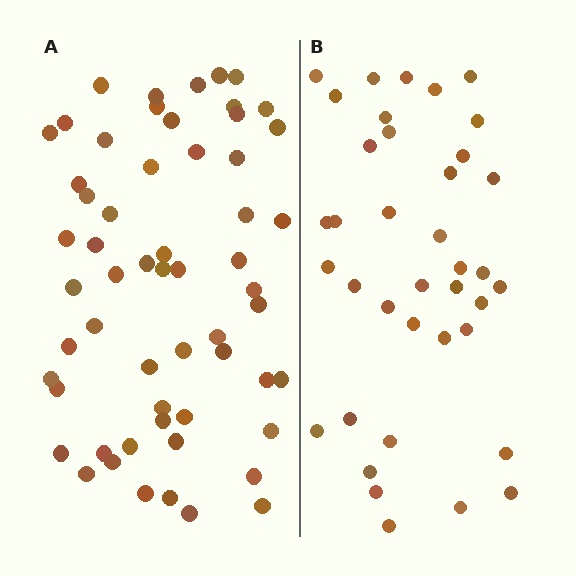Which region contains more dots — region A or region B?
Region A (the left region) has more dots.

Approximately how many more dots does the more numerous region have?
Region A has approximately 20 more dots than region B.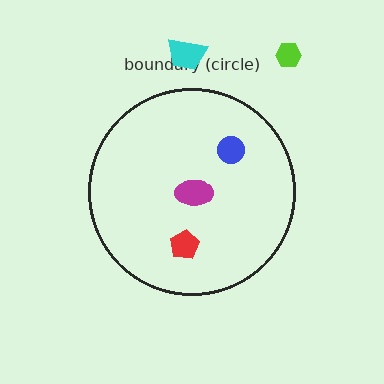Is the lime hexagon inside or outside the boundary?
Outside.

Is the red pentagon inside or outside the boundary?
Inside.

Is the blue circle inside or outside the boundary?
Inside.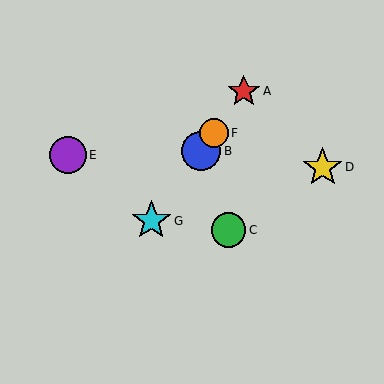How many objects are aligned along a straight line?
4 objects (A, B, F, G) are aligned along a straight line.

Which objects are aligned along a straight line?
Objects A, B, F, G are aligned along a straight line.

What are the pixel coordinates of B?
Object B is at (201, 151).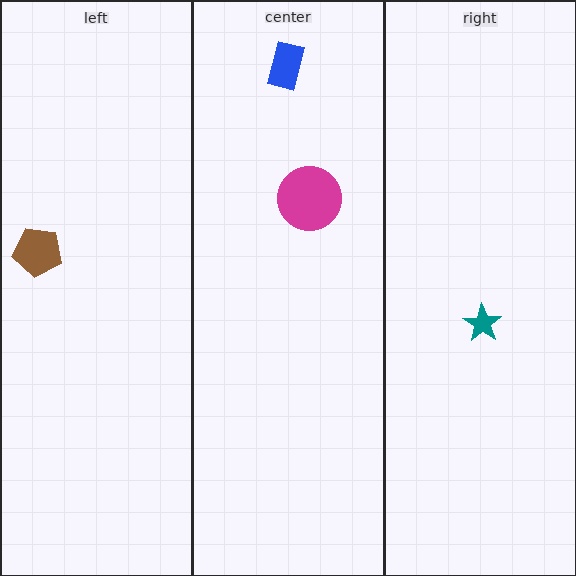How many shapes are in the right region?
1.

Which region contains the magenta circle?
The center region.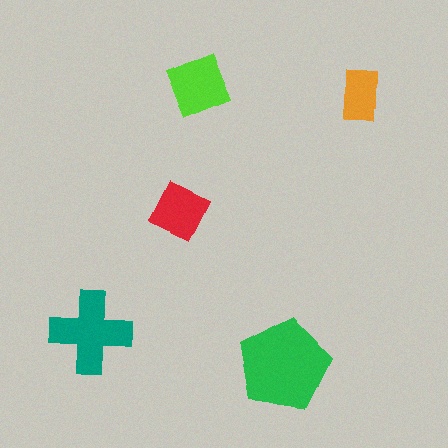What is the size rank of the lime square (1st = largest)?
3rd.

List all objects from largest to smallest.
The green pentagon, the teal cross, the lime square, the red diamond, the orange rectangle.